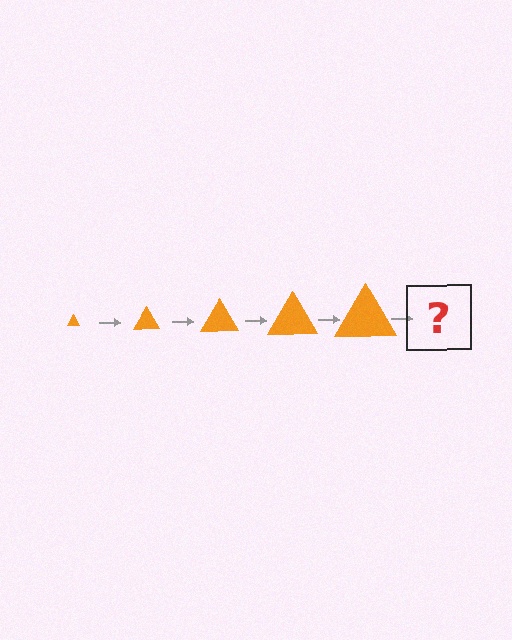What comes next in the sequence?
The next element should be an orange triangle, larger than the previous one.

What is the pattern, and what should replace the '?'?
The pattern is that the triangle gets progressively larger each step. The '?' should be an orange triangle, larger than the previous one.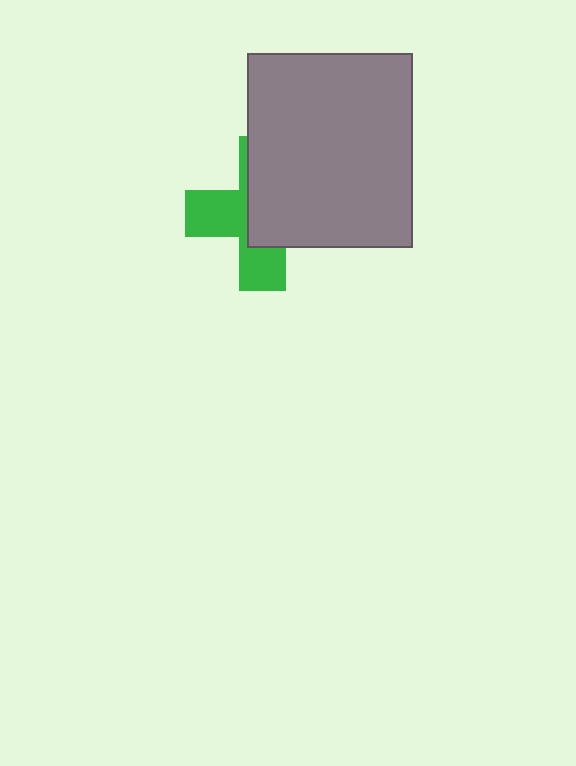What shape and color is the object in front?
The object in front is a gray rectangle.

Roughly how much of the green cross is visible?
A small part of it is visible (roughly 45%).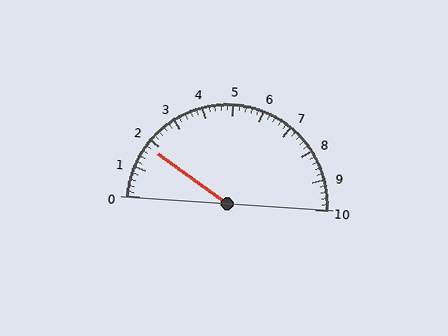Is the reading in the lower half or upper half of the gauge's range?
The reading is in the lower half of the range (0 to 10).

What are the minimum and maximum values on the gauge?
The gauge ranges from 0 to 10.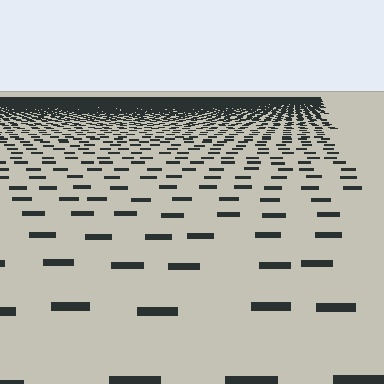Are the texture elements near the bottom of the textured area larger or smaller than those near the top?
Larger. Near the bottom, elements are closer to the viewer and appear at a bigger on-screen size.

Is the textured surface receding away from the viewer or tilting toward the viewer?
The surface is receding away from the viewer. Texture elements get smaller and denser toward the top.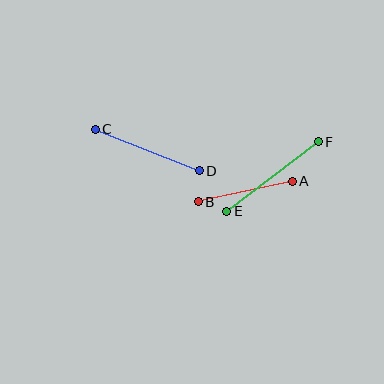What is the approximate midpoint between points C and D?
The midpoint is at approximately (147, 150) pixels.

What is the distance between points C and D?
The distance is approximately 112 pixels.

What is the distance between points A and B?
The distance is approximately 96 pixels.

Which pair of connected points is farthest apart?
Points E and F are farthest apart.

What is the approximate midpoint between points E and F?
The midpoint is at approximately (272, 177) pixels.